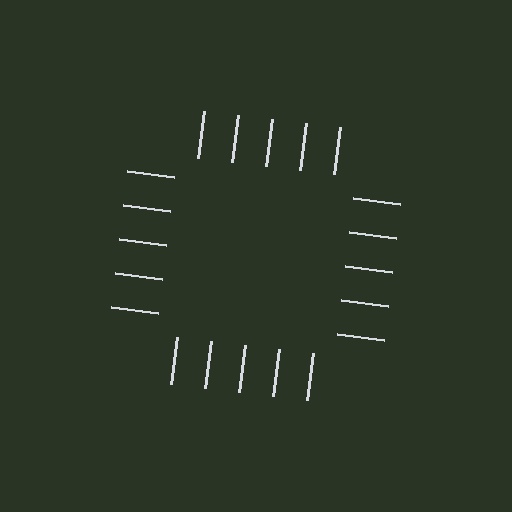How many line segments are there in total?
20 — 5 along each of the 4 edges.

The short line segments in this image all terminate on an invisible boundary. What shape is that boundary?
An illusory square — the line segments terminate on its edges but no continuous stroke is drawn.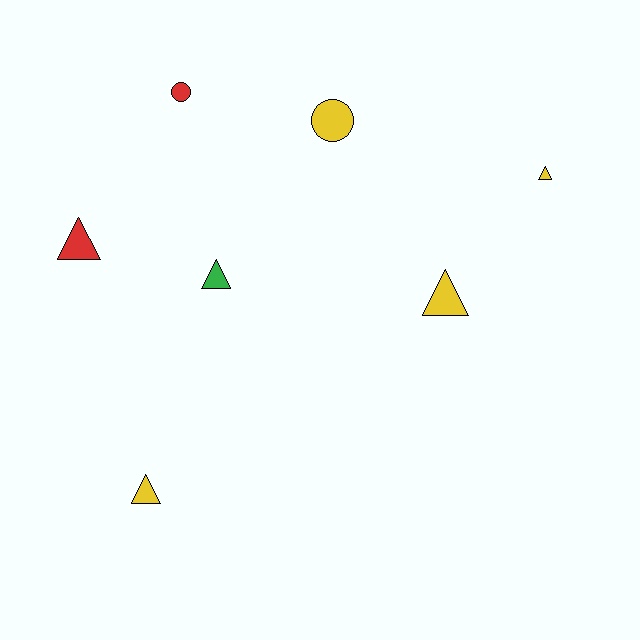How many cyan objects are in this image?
There are no cyan objects.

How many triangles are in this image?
There are 5 triangles.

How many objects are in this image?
There are 7 objects.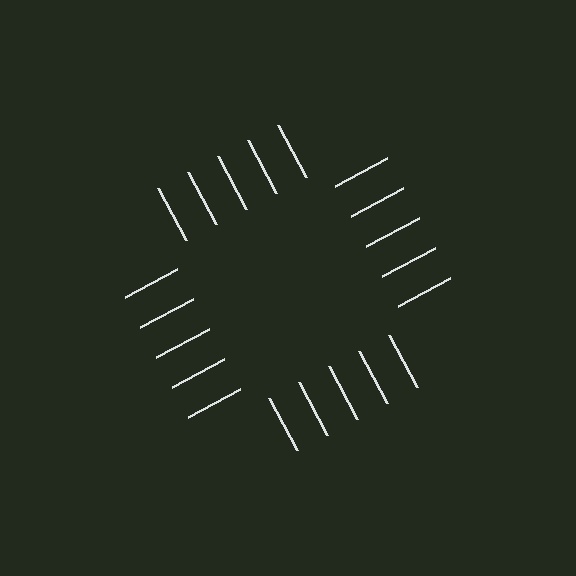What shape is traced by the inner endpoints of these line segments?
An illusory square — the line segments terminate on its edges but no continuous stroke is drawn.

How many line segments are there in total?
20 — 5 along each of the 4 edges.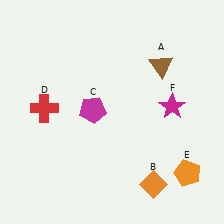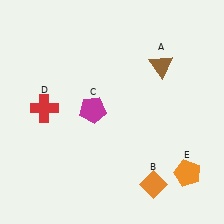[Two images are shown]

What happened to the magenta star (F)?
The magenta star (F) was removed in Image 2. It was in the top-right area of Image 1.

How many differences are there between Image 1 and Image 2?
There is 1 difference between the two images.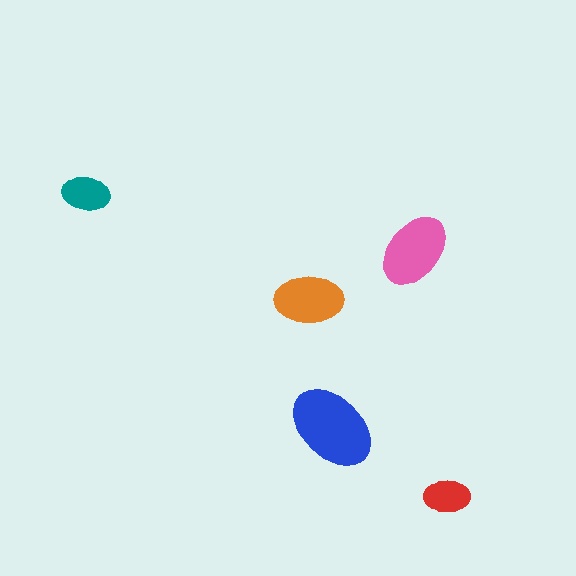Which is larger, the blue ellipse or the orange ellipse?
The blue one.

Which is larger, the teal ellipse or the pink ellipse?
The pink one.